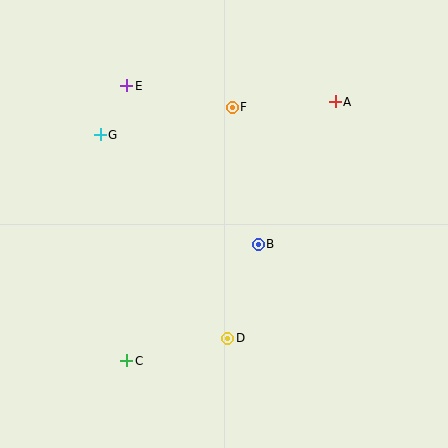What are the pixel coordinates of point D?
Point D is at (228, 338).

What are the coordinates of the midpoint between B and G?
The midpoint between B and G is at (179, 189).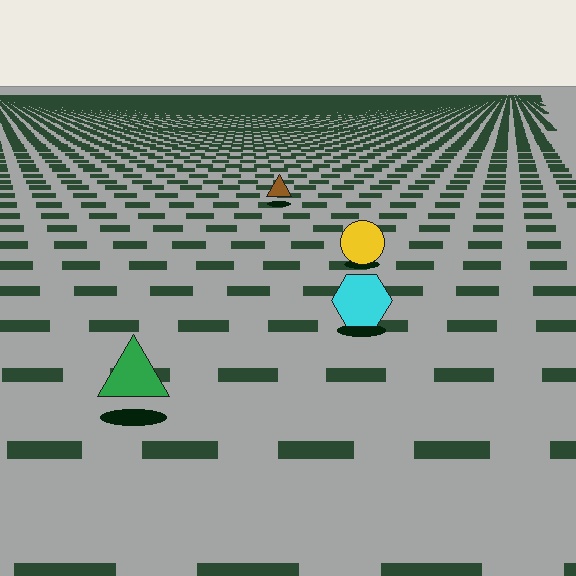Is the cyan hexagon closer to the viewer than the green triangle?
No. The green triangle is closer — you can tell from the texture gradient: the ground texture is coarser near it.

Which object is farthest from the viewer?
The brown triangle is farthest from the viewer. It appears smaller and the ground texture around it is denser.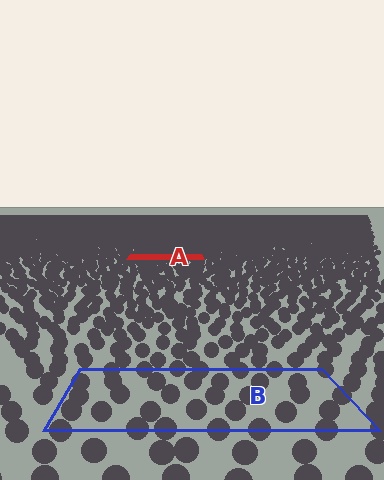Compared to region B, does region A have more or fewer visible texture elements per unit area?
Region A has more texture elements per unit area — they are packed more densely because it is farther away.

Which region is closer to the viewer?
Region B is closer. The texture elements there are larger and more spread out.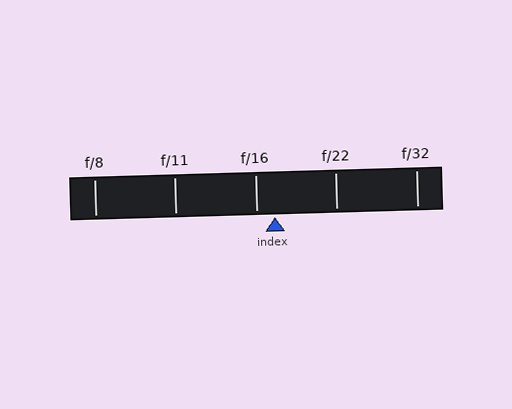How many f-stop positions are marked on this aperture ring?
There are 5 f-stop positions marked.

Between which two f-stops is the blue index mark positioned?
The index mark is between f/16 and f/22.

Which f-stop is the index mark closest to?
The index mark is closest to f/16.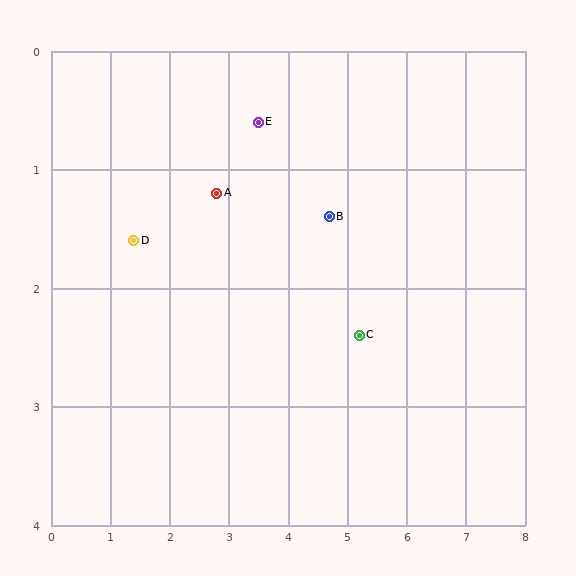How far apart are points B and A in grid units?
Points B and A are about 1.9 grid units apart.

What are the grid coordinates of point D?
Point D is at approximately (1.4, 1.6).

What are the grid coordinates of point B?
Point B is at approximately (4.7, 1.4).